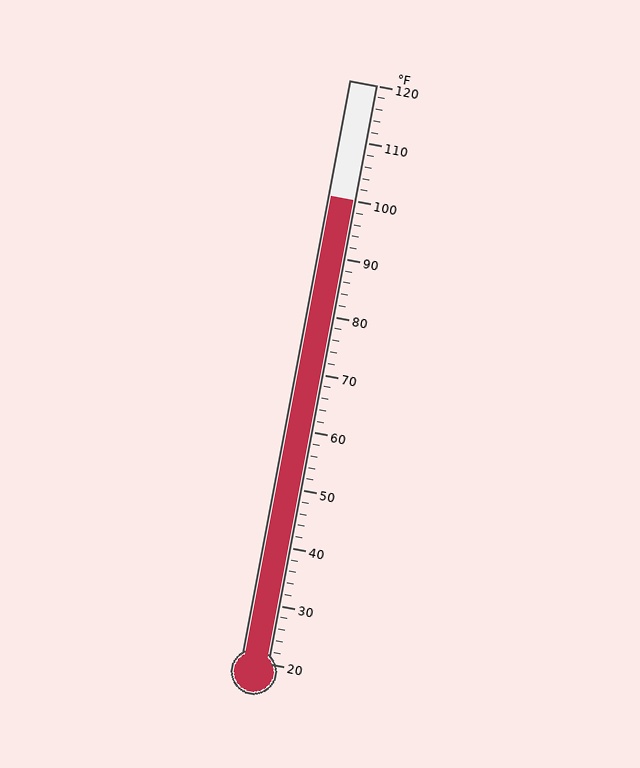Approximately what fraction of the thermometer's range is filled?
The thermometer is filled to approximately 80% of its range.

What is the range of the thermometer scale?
The thermometer scale ranges from 20°F to 120°F.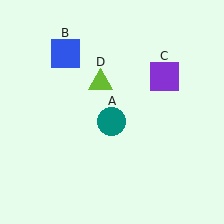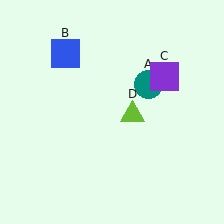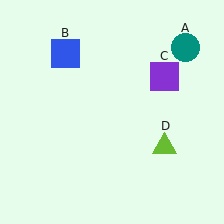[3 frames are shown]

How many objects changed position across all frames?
2 objects changed position: teal circle (object A), lime triangle (object D).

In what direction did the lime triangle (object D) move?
The lime triangle (object D) moved down and to the right.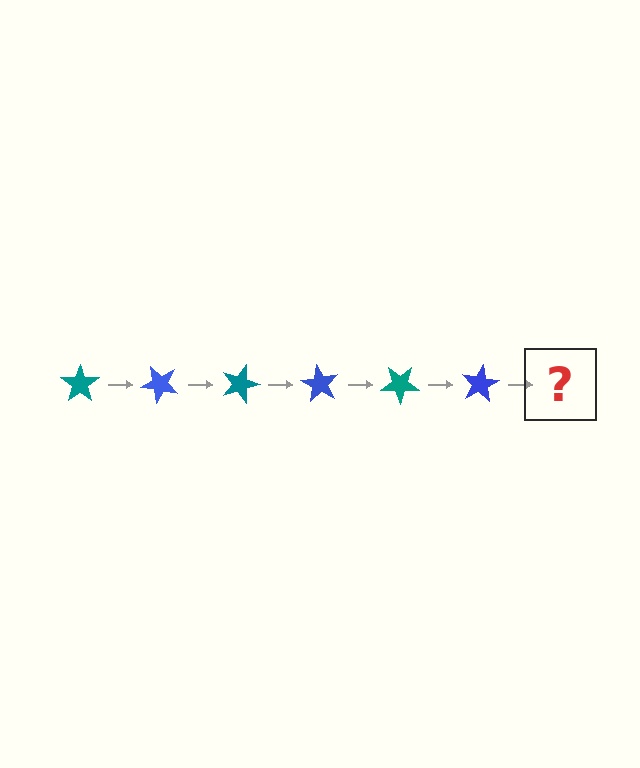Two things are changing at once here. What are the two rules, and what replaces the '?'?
The two rules are that it rotates 45 degrees each step and the color cycles through teal and blue. The '?' should be a teal star, rotated 270 degrees from the start.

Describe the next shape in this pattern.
It should be a teal star, rotated 270 degrees from the start.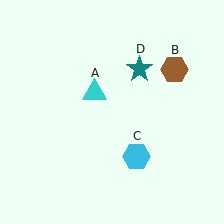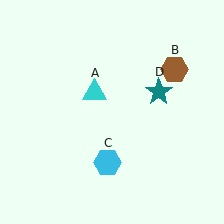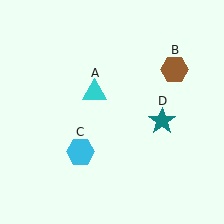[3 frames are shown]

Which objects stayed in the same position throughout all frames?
Cyan triangle (object A) and brown hexagon (object B) remained stationary.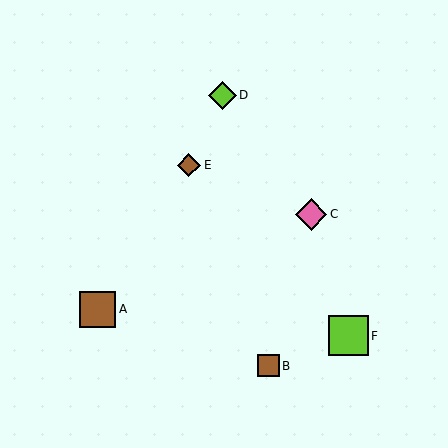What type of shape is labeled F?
Shape F is a lime square.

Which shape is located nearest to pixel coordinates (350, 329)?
The lime square (labeled F) at (348, 336) is nearest to that location.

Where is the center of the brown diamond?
The center of the brown diamond is at (189, 165).